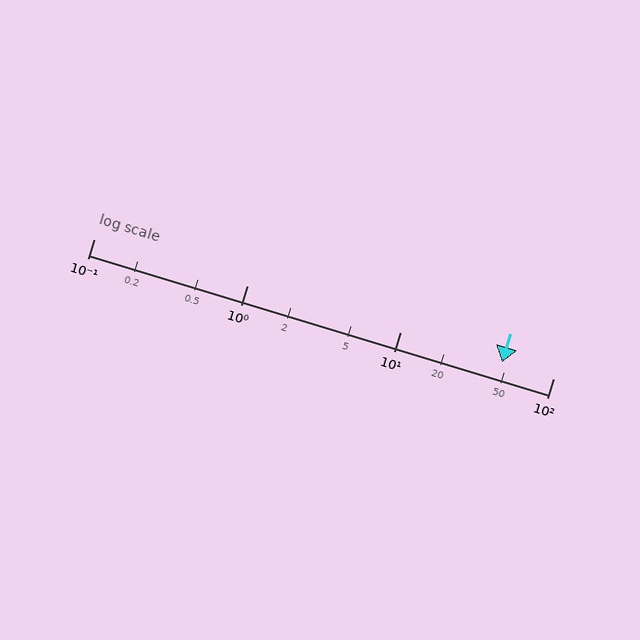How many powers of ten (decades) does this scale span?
The scale spans 3 decades, from 0.1 to 100.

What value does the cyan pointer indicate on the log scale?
The pointer indicates approximately 46.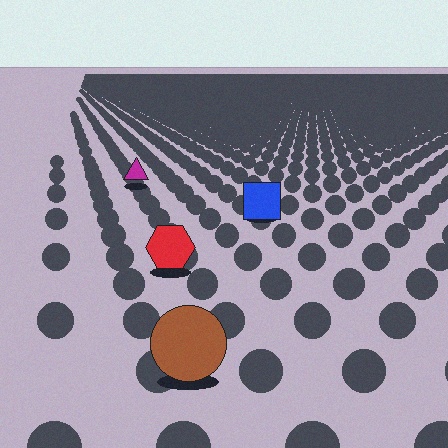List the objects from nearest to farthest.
From nearest to farthest: the brown circle, the red hexagon, the blue square, the magenta triangle.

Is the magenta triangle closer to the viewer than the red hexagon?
No. The red hexagon is closer — you can tell from the texture gradient: the ground texture is coarser near it.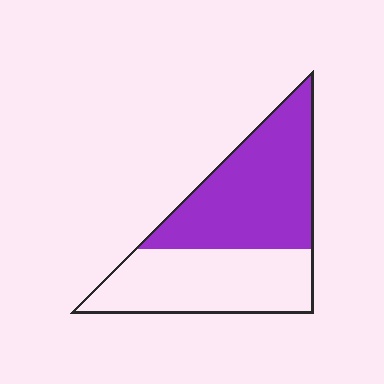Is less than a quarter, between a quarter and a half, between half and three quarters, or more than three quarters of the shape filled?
Between half and three quarters.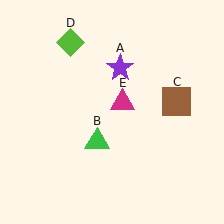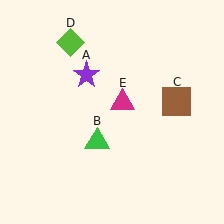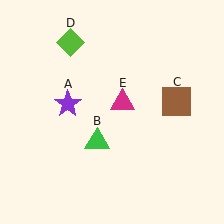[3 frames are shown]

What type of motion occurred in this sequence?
The purple star (object A) rotated counterclockwise around the center of the scene.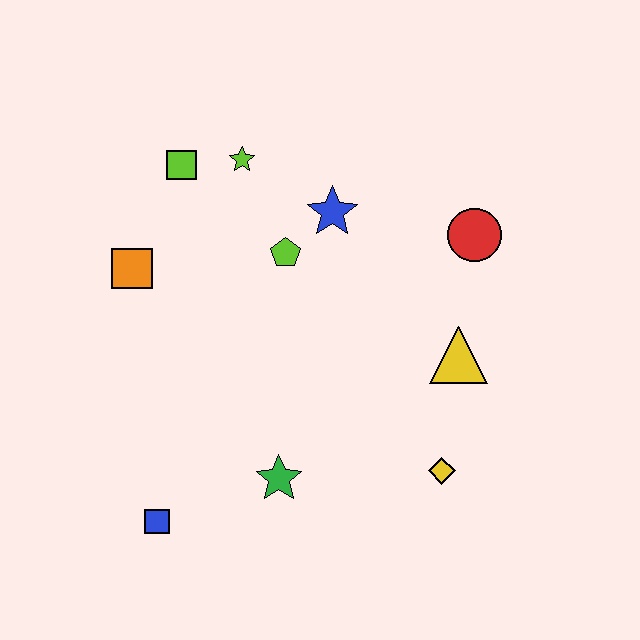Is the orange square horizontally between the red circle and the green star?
No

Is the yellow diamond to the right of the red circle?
No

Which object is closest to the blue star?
The lime pentagon is closest to the blue star.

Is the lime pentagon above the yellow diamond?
Yes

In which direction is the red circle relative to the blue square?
The red circle is to the right of the blue square.